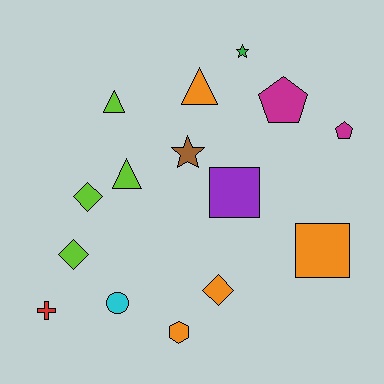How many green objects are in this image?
There is 1 green object.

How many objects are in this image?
There are 15 objects.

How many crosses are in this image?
There is 1 cross.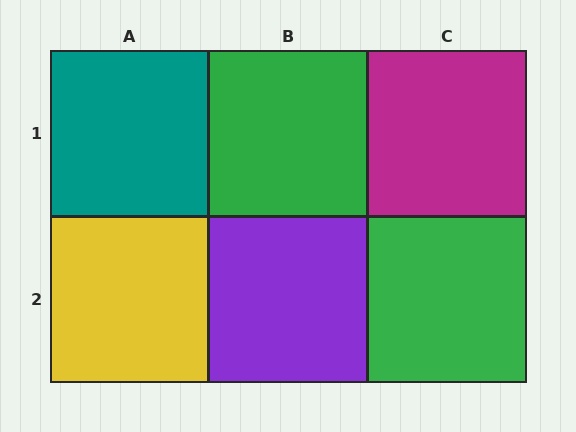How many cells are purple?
1 cell is purple.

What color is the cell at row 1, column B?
Green.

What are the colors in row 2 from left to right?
Yellow, purple, green.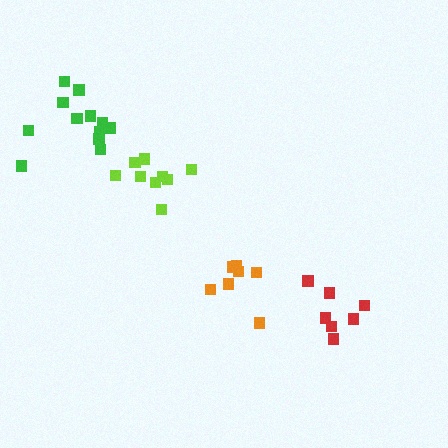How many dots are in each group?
Group 1: 7 dots, Group 2: 9 dots, Group 3: 12 dots, Group 4: 7 dots (35 total).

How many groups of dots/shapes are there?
There are 4 groups.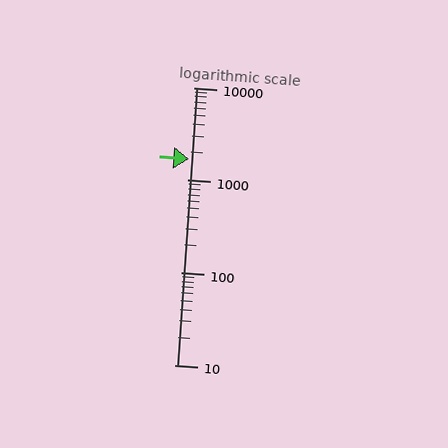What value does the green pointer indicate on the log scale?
The pointer indicates approximately 1700.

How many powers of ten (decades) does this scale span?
The scale spans 3 decades, from 10 to 10000.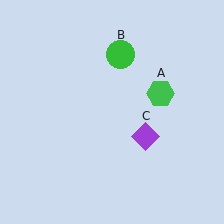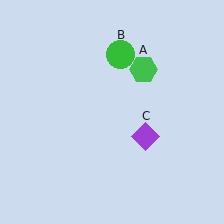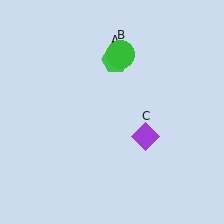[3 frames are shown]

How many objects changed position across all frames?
1 object changed position: green hexagon (object A).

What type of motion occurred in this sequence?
The green hexagon (object A) rotated counterclockwise around the center of the scene.